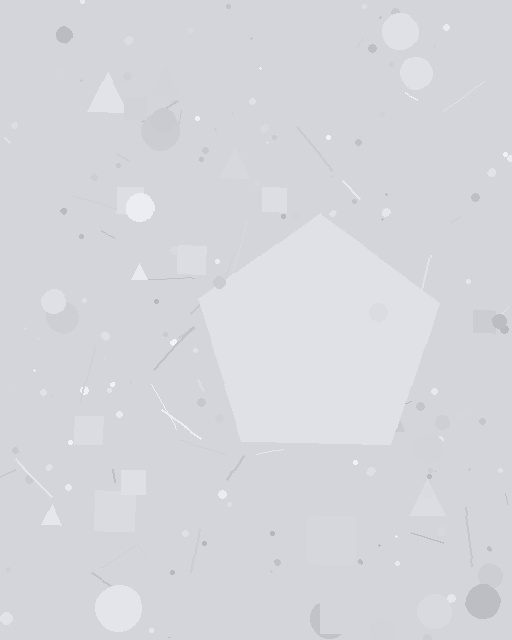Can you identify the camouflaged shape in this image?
The camouflaged shape is a pentagon.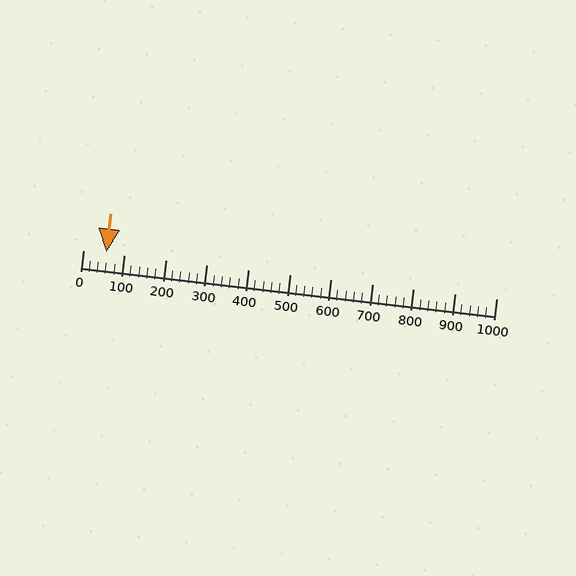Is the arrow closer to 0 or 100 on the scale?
The arrow is closer to 100.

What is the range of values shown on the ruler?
The ruler shows values from 0 to 1000.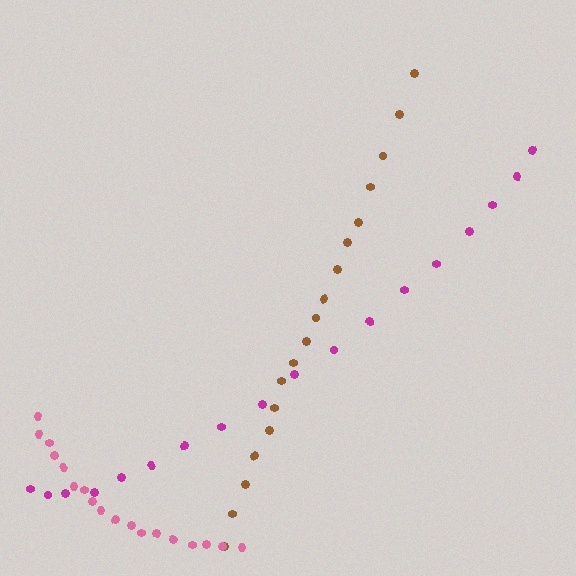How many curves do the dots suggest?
There are 3 distinct paths.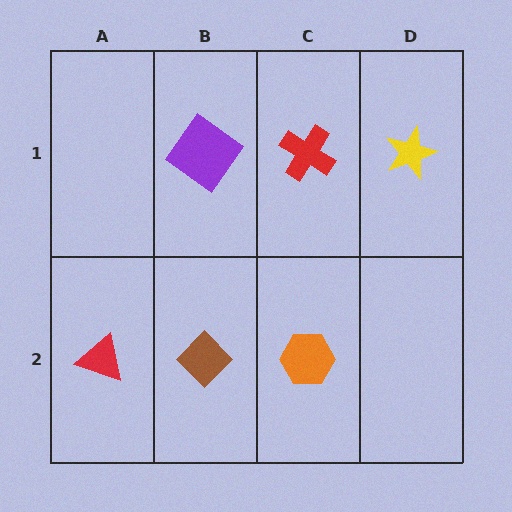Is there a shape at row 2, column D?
No, that cell is empty.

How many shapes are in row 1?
3 shapes.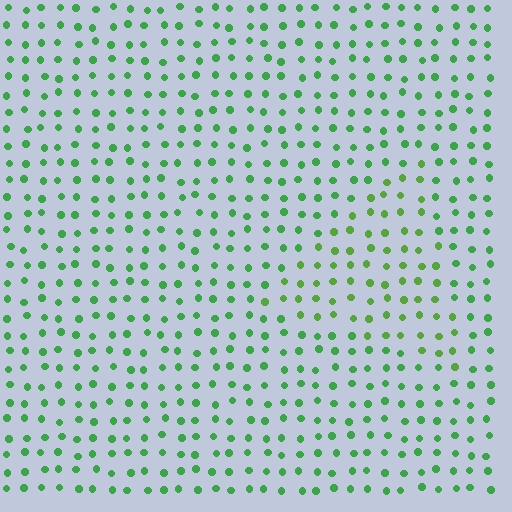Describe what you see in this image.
The image is filled with small green elements in a uniform arrangement. A triangle-shaped region is visible where the elements are tinted to a slightly different hue, forming a subtle color boundary.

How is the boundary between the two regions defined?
The boundary is defined purely by a slight shift in hue (about 22 degrees). Spacing, size, and orientation are identical on both sides.